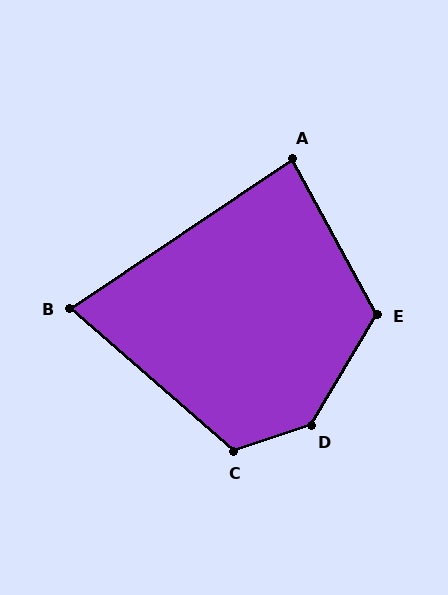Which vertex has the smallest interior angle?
B, at approximately 75 degrees.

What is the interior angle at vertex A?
Approximately 85 degrees (acute).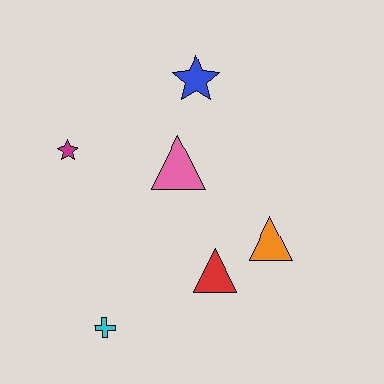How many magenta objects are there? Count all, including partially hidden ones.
There is 1 magenta object.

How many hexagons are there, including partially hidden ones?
There are no hexagons.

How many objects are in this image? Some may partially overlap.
There are 6 objects.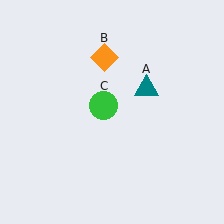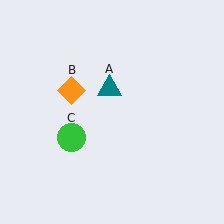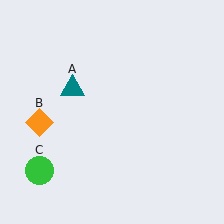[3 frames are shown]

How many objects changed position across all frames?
3 objects changed position: teal triangle (object A), orange diamond (object B), green circle (object C).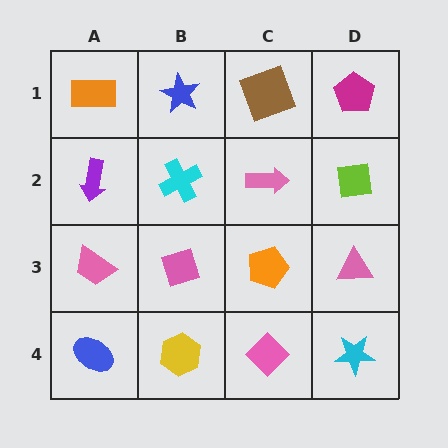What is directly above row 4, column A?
A pink trapezoid.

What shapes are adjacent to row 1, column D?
A lime square (row 2, column D), a brown square (row 1, column C).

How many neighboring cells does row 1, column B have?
3.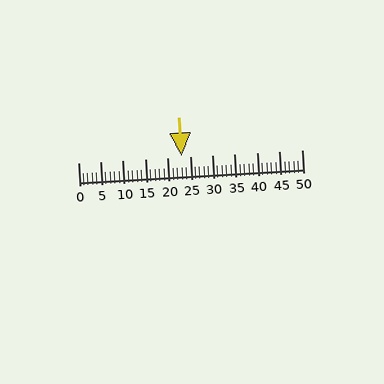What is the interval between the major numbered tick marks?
The major tick marks are spaced 5 units apart.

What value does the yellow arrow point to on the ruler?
The yellow arrow points to approximately 23.